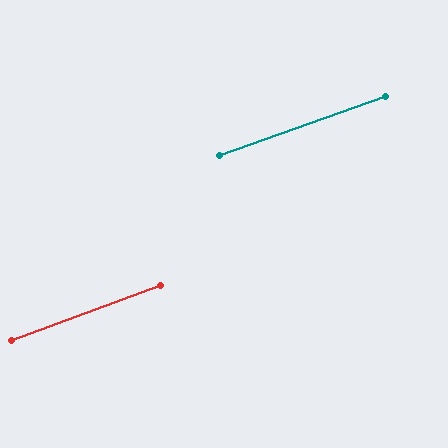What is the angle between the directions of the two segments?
Approximately 1 degree.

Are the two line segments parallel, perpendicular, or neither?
Parallel — their directions differ by only 0.6°.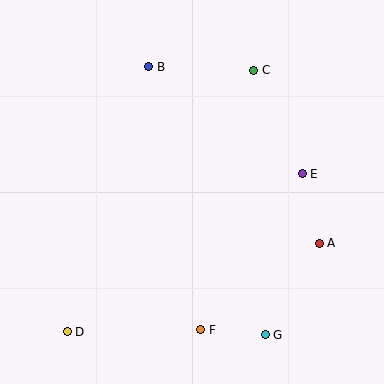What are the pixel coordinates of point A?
Point A is at (319, 243).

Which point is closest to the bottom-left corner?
Point D is closest to the bottom-left corner.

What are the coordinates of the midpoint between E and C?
The midpoint between E and C is at (278, 122).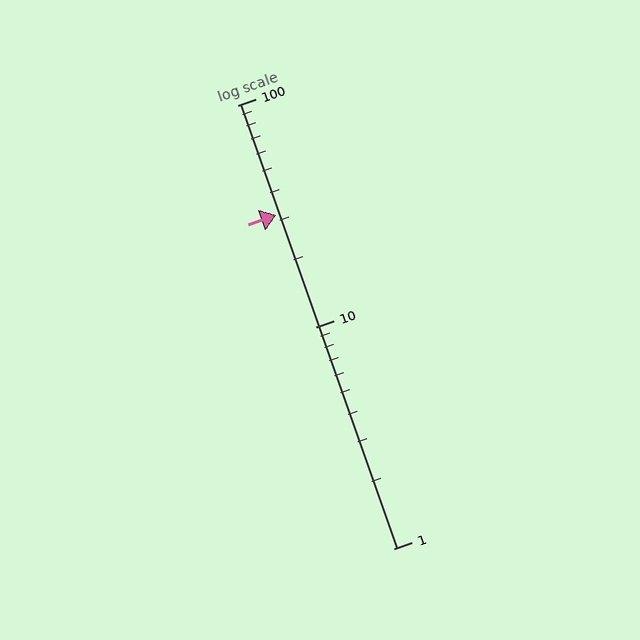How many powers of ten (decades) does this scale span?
The scale spans 2 decades, from 1 to 100.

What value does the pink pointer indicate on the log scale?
The pointer indicates approximately 32.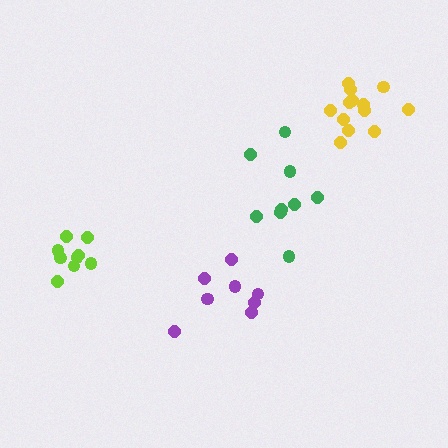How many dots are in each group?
Group 1: 9 dots, Group 2: 9 dots, Group 3: 13 dots, Group 4: 8 dots (39 total).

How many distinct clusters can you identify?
There are 4 distinct clusters.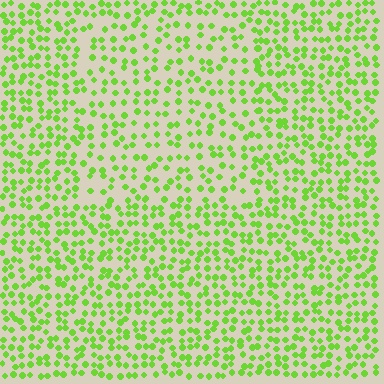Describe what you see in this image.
The image contains small lime elements arranged at two different densities. A rectangle-shaped region is visible where the elements are less densely packed than the surrounding area.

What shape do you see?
I see a rectangle.